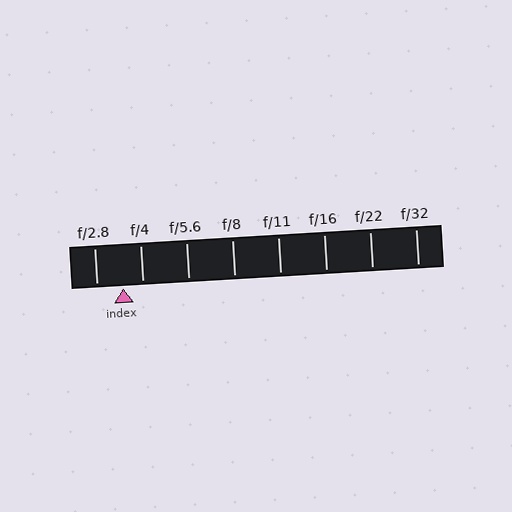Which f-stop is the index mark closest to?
The index mark is closest to f/4.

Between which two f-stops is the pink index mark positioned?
The index mark is between f/2.8 and f/4.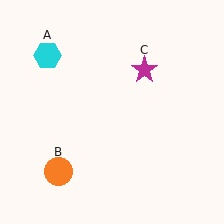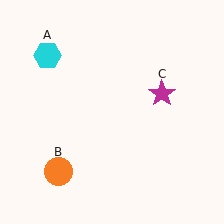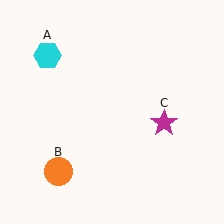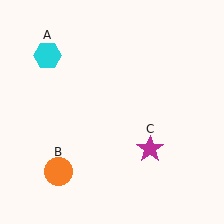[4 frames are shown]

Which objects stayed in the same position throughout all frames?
Cyan hexagon (object A) and orange circle (object B) remained stationary.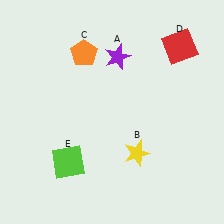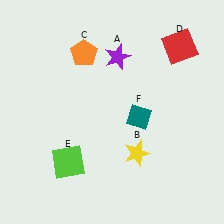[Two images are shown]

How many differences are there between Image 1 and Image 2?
There is 1 difference between the two images.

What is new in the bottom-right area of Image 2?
A teal diamond (F) was added in the bottom-right area of Image 2.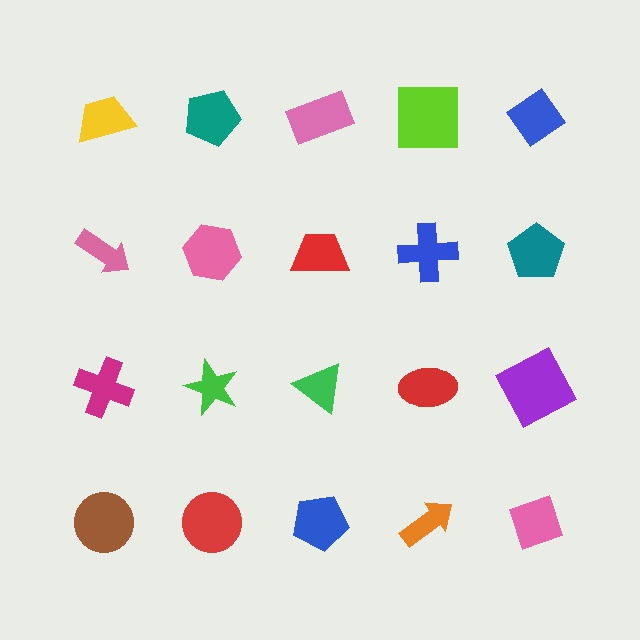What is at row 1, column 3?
A pink rectangle.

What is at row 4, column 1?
A brown circle.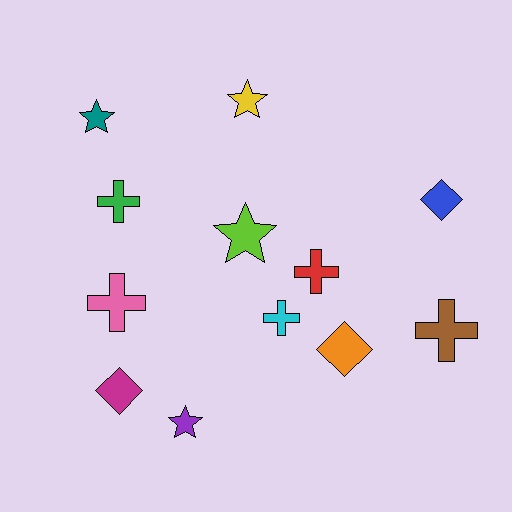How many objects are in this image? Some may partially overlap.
There are 12 objects.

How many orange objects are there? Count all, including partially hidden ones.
There is 1 orange object.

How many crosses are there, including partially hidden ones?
There are 5 crosses.